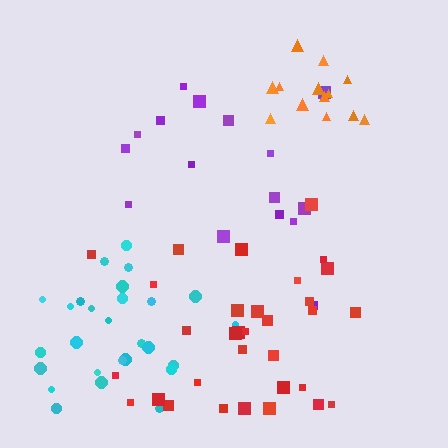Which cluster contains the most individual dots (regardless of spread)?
Red (32).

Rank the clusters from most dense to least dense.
orange, cyan, red, purple.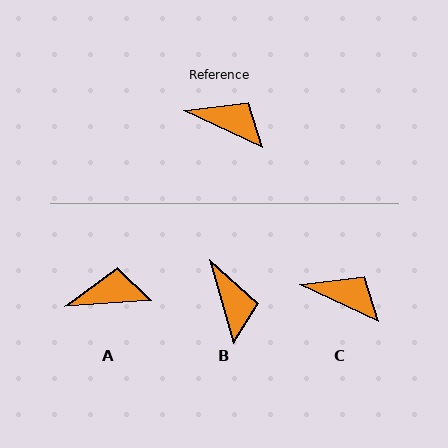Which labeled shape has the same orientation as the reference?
C.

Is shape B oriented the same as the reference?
No, it is off by about 49 degrees.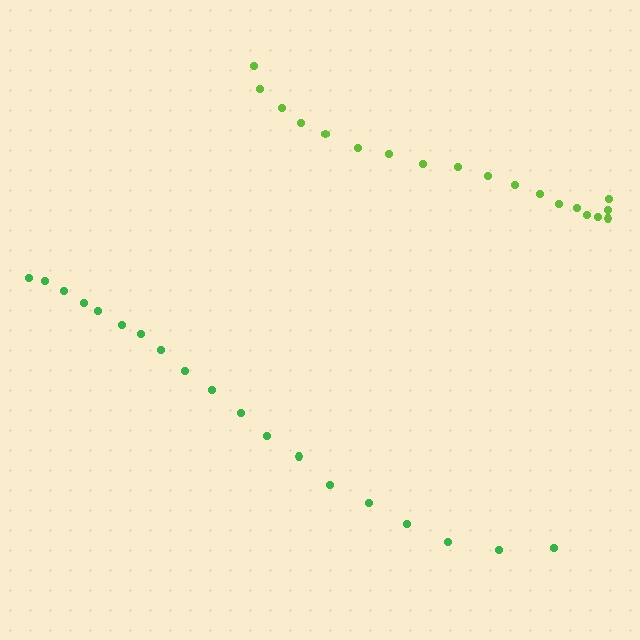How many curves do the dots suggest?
There are 2 distinct paths.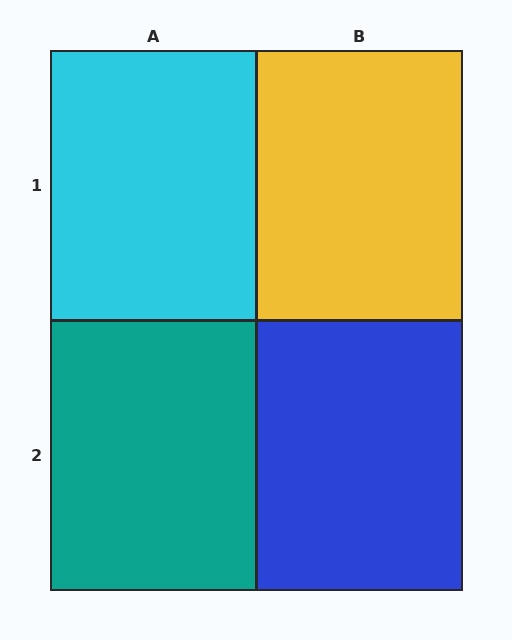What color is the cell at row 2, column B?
Blue.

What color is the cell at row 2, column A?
Teal.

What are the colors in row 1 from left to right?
Cyan, yellow.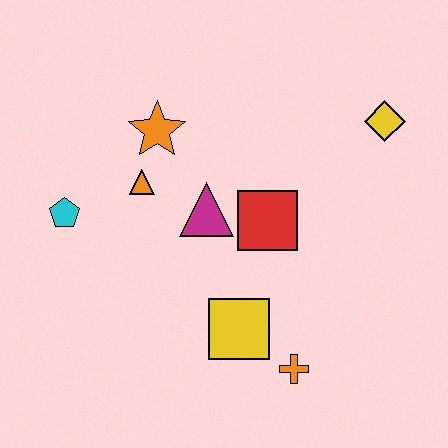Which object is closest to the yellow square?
The orange cross is closest to the yellow square.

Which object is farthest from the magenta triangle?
The yellow diamond is farthest from the magenta triangle.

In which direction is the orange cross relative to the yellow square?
The orange cross is to the right of the yellow square.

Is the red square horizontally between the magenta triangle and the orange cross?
Yes